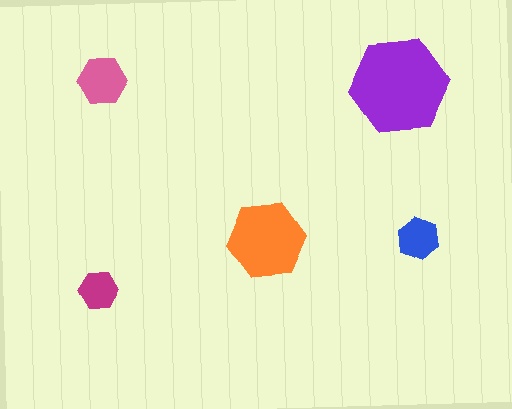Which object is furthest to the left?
The magenta hexagon is leftmost.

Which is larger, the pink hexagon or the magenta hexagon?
The pink one.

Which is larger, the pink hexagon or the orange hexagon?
The orange one.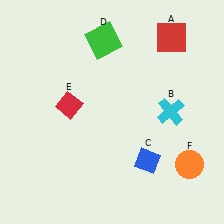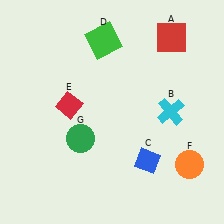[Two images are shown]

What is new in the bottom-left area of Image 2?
A green circle (G) was added in the bottom-left area of Image 2.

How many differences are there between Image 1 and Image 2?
There is 1 difference between the two images.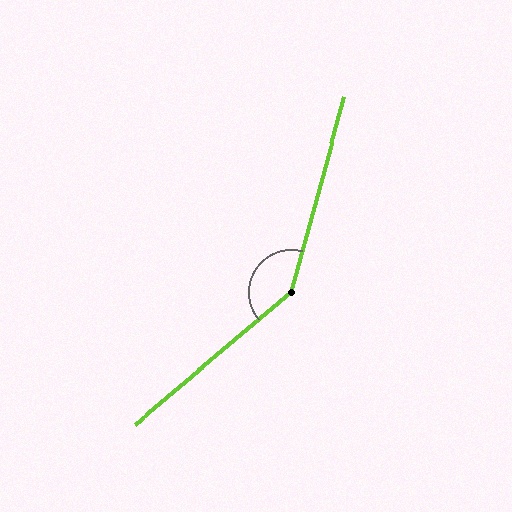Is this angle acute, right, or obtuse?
It is obtuse.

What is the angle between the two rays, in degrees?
Approximately 145 degrees.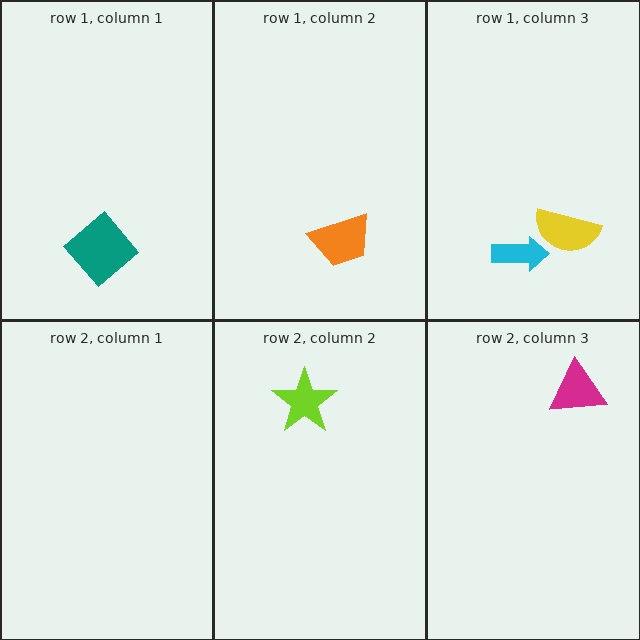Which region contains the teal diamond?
The row 1, column 1 region.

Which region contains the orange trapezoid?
The row 1, column 2 region.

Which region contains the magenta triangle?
The row 2, column 3 region.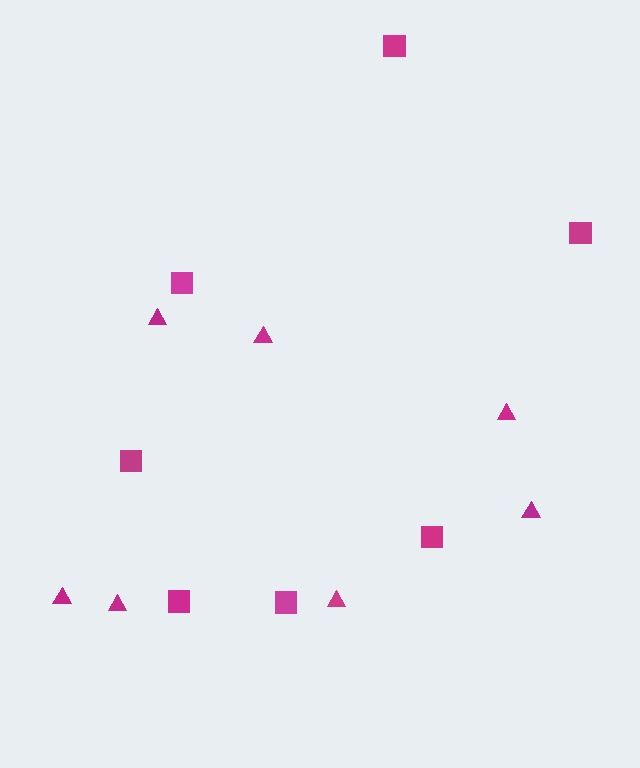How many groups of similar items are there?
There are 2 groups: one group of triangles (7) and one group of squares (7).